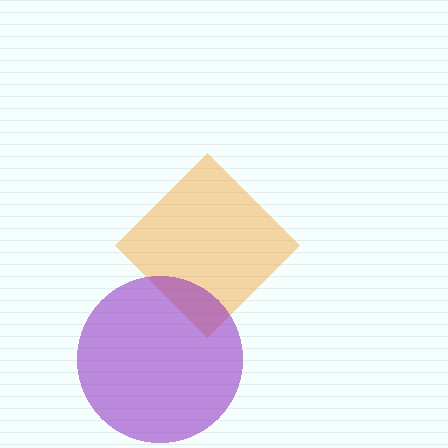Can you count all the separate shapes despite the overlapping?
Yes, there are 2 separate shapes.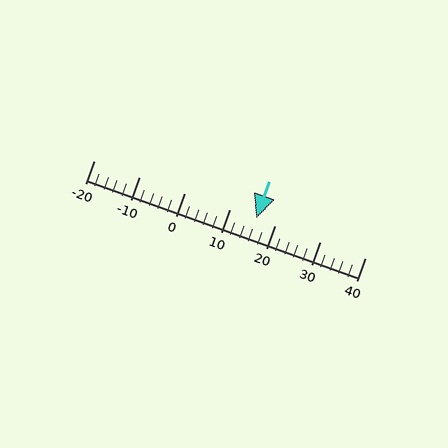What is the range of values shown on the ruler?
The ruler shows values from -20 to 40.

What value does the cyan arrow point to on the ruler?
The cyan arrow points to approximately 16.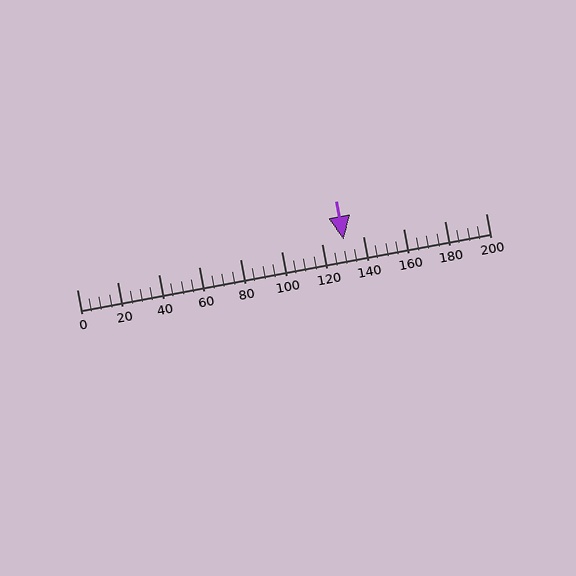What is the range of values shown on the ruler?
The ruler shows values from 0 to 200.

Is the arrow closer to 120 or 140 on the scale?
The arrow is closer to 140.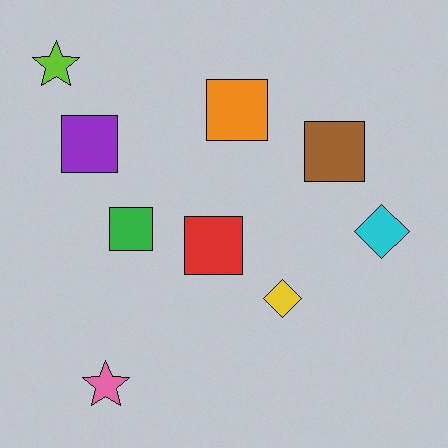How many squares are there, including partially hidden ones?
There are 5 squares.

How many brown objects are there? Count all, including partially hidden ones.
There is 1 brown object.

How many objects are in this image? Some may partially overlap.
There are 9 objects.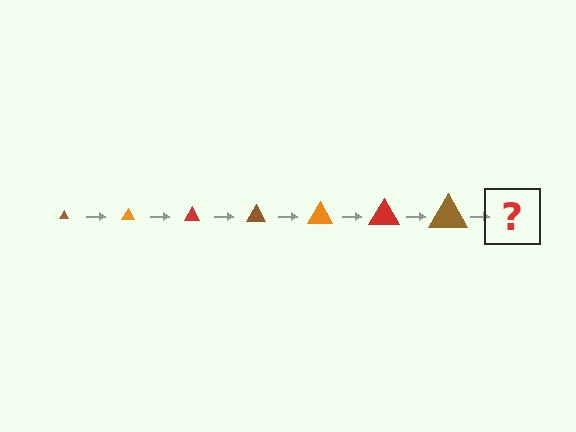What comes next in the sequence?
The next element should be an orange triangle, larger than the previous one.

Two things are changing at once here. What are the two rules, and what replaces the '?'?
The two rules are that the triangle grows larger each step and the color cycles through brown, orange, and red. The '?' should be an orange triangle, larger than the previous one.